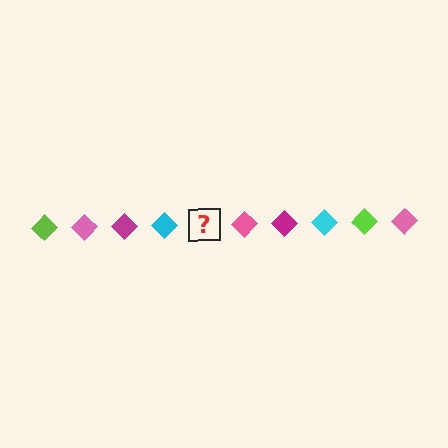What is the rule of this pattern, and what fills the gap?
The rule is that the pattern cycles through lime, pink, magenta, cyan diamonds. The gap should be filled with a lime diamond.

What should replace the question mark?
The question mark should be replaced with a lime diamond.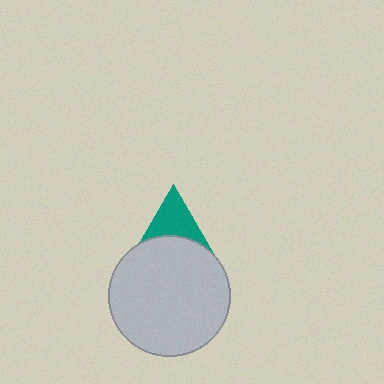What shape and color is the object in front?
The object in front is a light gray circle.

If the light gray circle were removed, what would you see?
You would see the complete teal triangle.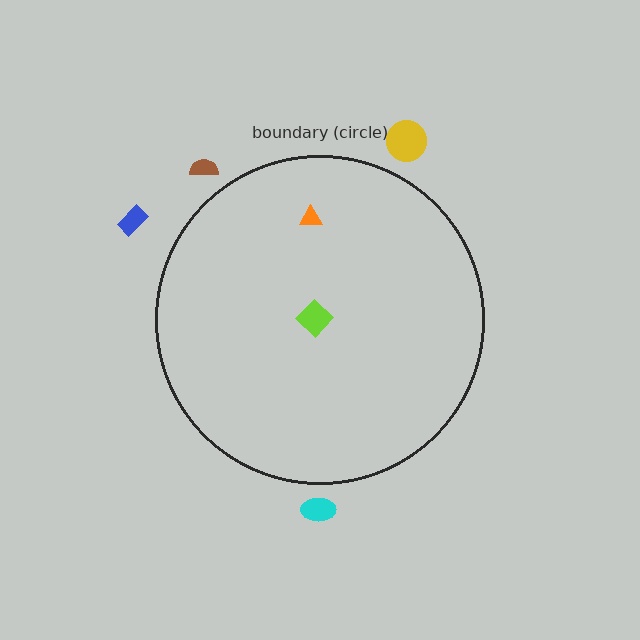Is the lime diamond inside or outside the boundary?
Inside.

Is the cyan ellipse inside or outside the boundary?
Outside.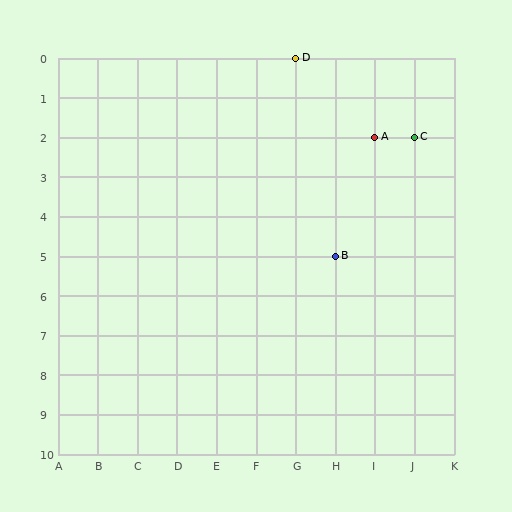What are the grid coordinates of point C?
Point C is at grid coordinates (J, 2).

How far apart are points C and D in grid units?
Points C and D are 3 columns and 2 rows apart (about 3.6 grid units diagonally).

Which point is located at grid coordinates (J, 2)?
Point C is at (J, 2).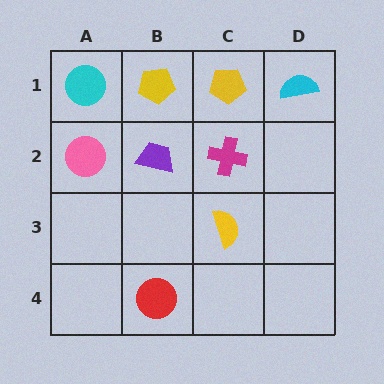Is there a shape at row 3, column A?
No, that cell is empty.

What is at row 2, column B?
A purple trapezoid.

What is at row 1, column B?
A yellow pentagon.